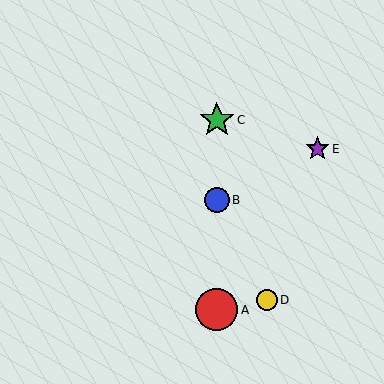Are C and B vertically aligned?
Yes, both are at x≈217.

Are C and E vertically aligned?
No, C is at x≈217 and E is at x≈317.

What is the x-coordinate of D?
Object D is at x≈267.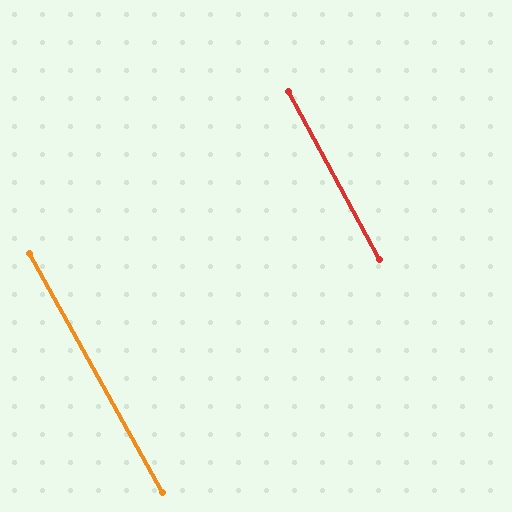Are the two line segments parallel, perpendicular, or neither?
Parallel — their directions differ by only 0.8°.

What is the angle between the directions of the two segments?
Approximately 1 degree.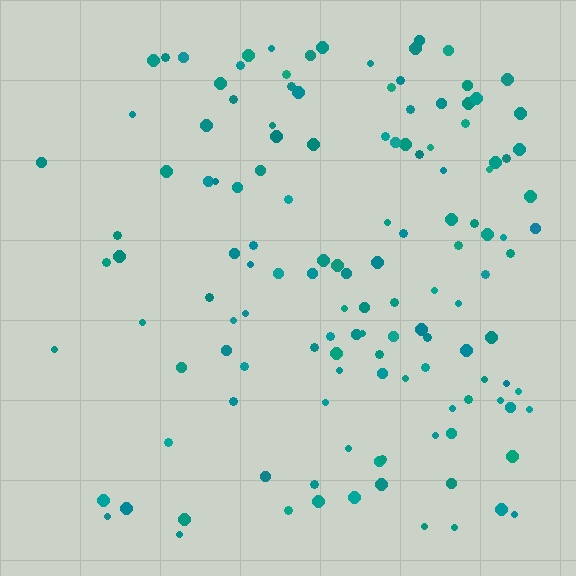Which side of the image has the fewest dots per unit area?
The left.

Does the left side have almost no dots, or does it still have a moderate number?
Still a moderate number, just noticeably fewer than the right.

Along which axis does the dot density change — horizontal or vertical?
Horizontal.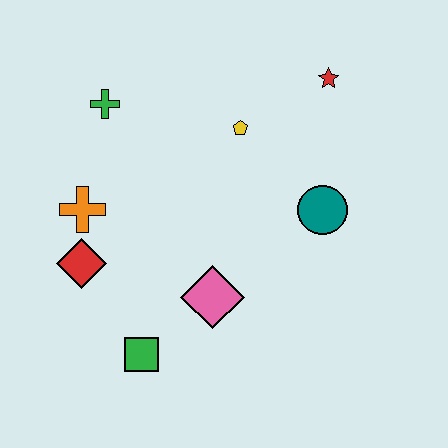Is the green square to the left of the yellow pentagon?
Yes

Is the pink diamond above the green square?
Yes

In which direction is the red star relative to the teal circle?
The red star is above the teal circle.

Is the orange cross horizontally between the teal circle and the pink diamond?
No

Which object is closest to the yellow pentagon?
The red star is closest to the yellow pentagon.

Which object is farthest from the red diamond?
The red star is farthest from the red diamond.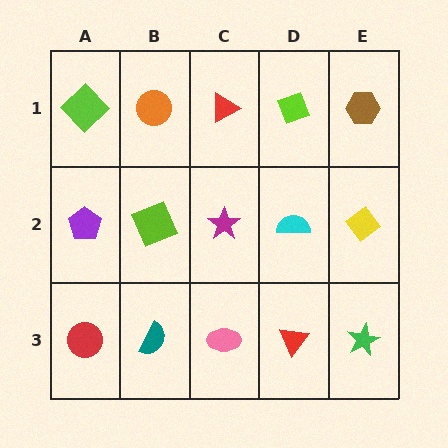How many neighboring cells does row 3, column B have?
3.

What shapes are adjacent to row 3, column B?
A lime square (row 2, column B), a red circle (row 3, column A), a pink ellipse (row 3, column C).